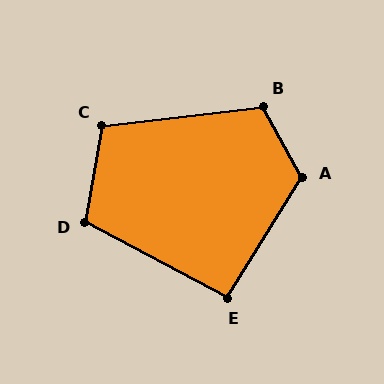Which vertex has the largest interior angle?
A, at approximately 119 degrees.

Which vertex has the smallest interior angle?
E, at approximately 94 degrees.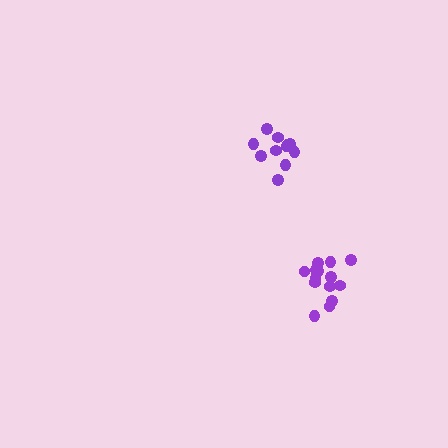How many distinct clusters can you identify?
There are 2 distinct clusters.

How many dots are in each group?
Group 1: 11 dots, Group 2: 14 dots (25 total).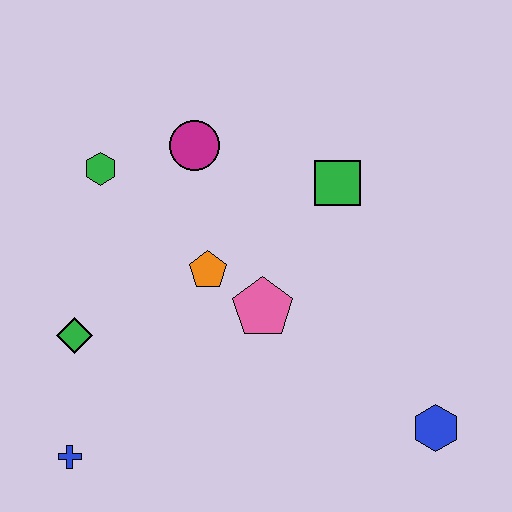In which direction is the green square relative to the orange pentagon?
The green square is to the right of the orange pentagon.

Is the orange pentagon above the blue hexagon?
Yes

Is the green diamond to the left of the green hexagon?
Yes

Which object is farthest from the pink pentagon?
The blue cross is farthest from the pink pentagon.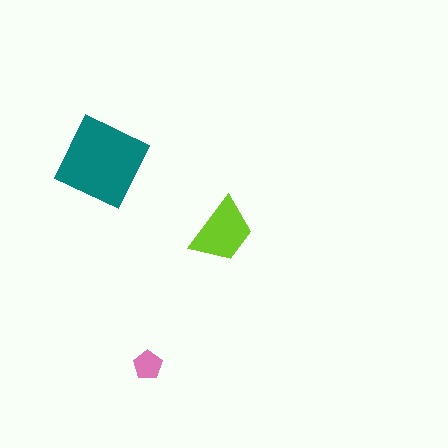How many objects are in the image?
There are 3 objects in the image.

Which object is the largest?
The teal square.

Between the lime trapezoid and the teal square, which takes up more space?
The teal square.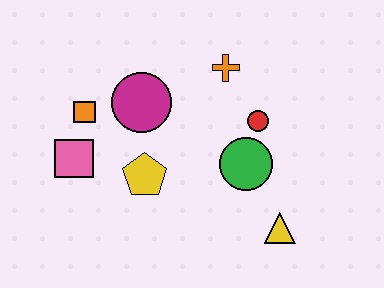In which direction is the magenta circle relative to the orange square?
The magenta circle is to the right of the orange square.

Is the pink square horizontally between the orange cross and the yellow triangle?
No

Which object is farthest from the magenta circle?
The yellow triangle is farthest from the magenta circle.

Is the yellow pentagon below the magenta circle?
Yes